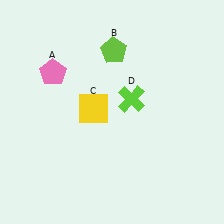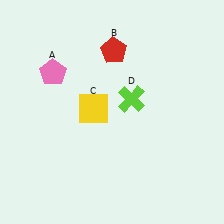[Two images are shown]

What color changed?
The pentagon (B) changed from lime in Image 1 to red in Image 2.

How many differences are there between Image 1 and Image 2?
There is 1 difference between the two images.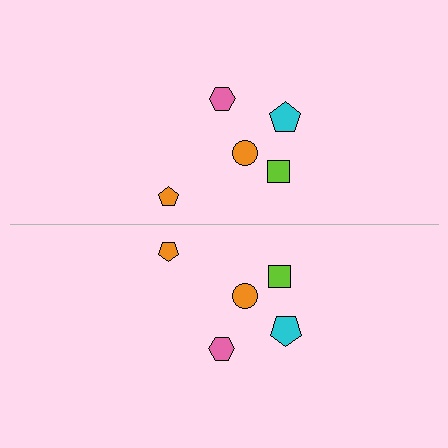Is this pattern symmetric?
Yes, this pattern has bilateral (reflection) symmetry.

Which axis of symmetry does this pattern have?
The pattern has a horizontal axis of symmetry running through the center of the image.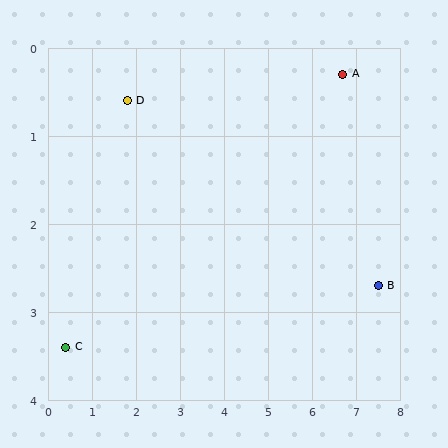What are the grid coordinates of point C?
Point C is at approximately (0.4, 3.4).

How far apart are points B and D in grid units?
Points B and D are about 6.1 grid units apart.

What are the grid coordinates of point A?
Point A is at approximately (6.7, 0.3).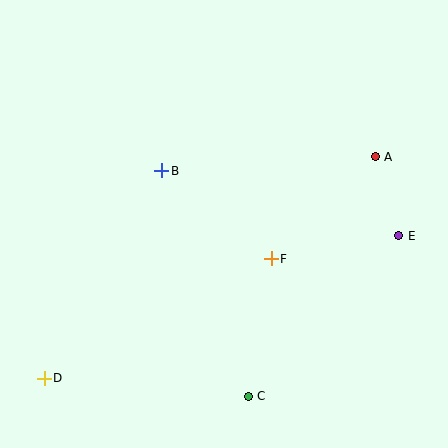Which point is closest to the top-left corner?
Point B is closest to the top-left corner.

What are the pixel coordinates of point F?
Point F is at (271, 259).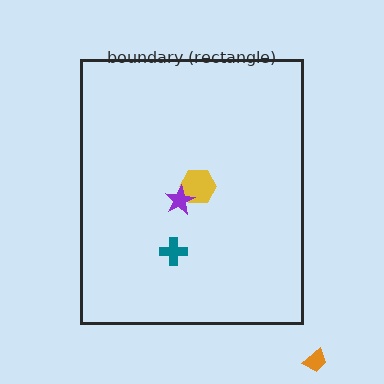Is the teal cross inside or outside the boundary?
Inside.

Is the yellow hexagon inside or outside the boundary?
Inside.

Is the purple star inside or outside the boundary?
Inside.